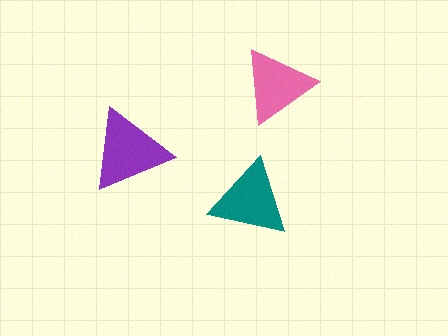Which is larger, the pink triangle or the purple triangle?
The purple one.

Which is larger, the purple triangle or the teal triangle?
The purple one.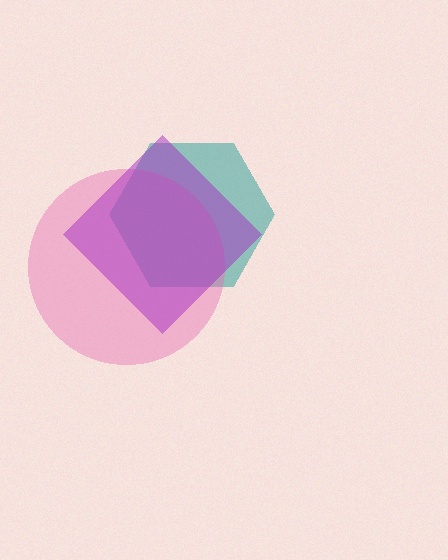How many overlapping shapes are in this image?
There are 3 overlapping shapes in the image.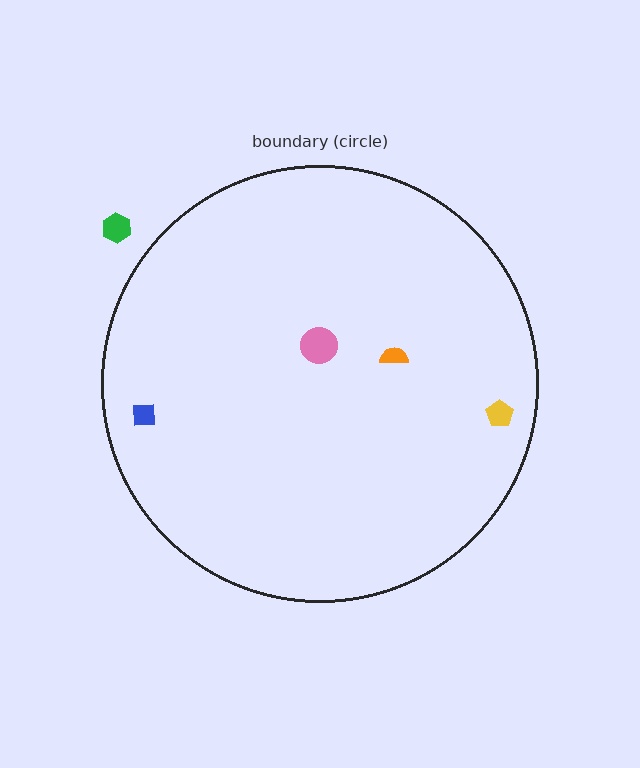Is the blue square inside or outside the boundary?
Inside.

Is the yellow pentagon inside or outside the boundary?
Inside.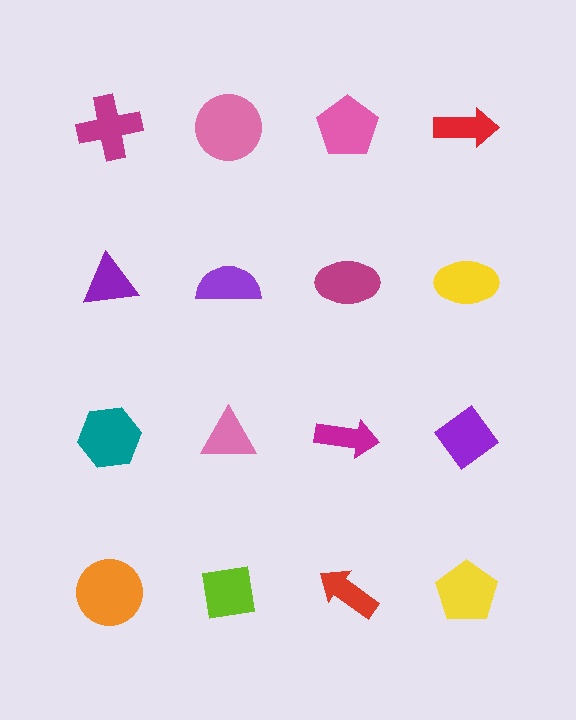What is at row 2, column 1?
A purple triangle.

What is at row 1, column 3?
A pink pentagon.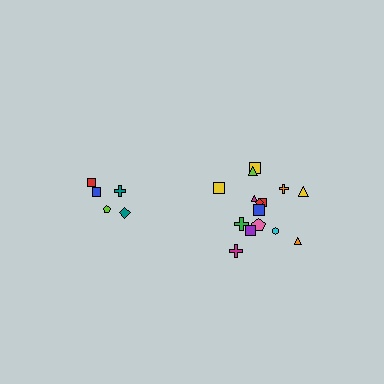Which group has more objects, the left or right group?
The right group.